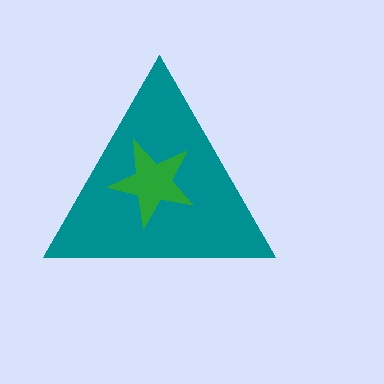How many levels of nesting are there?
2.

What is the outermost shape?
The teal triangle.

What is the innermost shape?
The green star.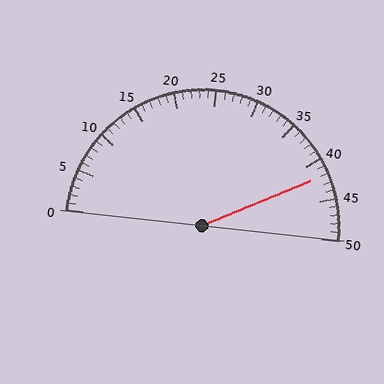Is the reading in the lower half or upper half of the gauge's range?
The reading is in the upper half of the range (0 to 50).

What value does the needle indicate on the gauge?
The needle indicates approximately 42.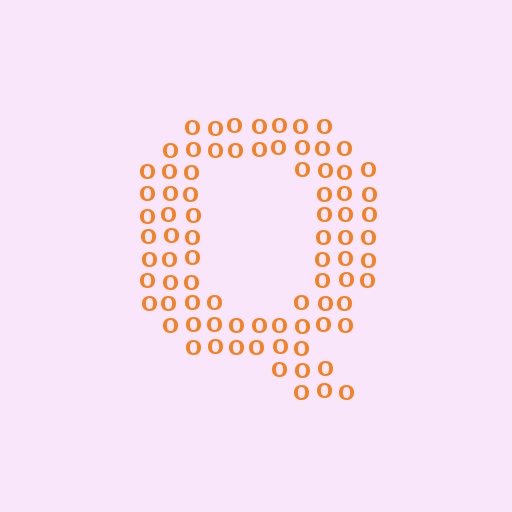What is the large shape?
The large shape is the letter Q.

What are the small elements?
The small elements are letter O's.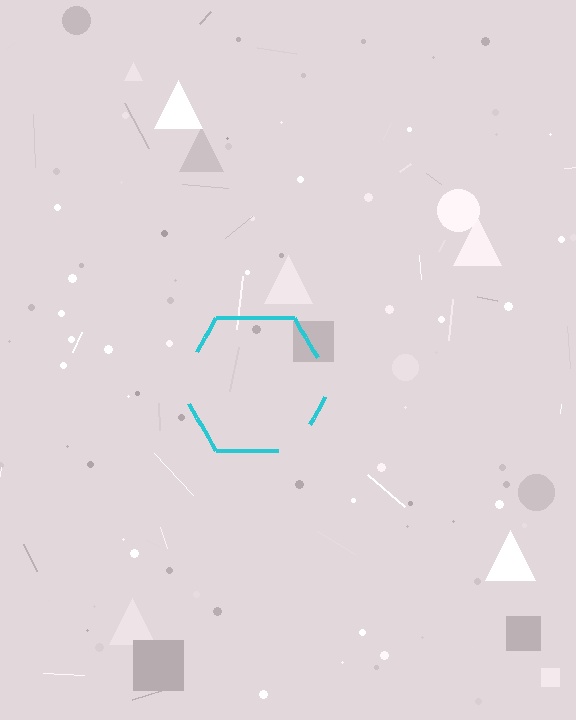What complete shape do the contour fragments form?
The contour fragments form a hexagon.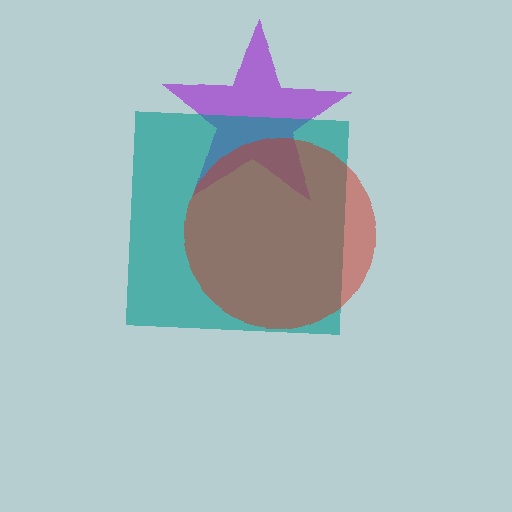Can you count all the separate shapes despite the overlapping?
Yes, there are 3 separate shapes.